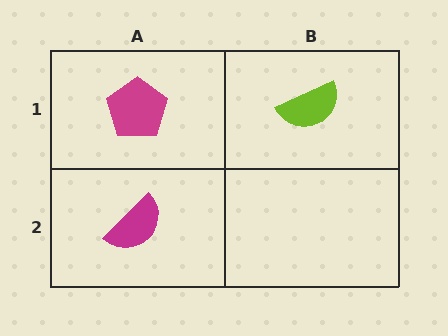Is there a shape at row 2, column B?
No, that cell is empty.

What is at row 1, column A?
A magenta pentagon.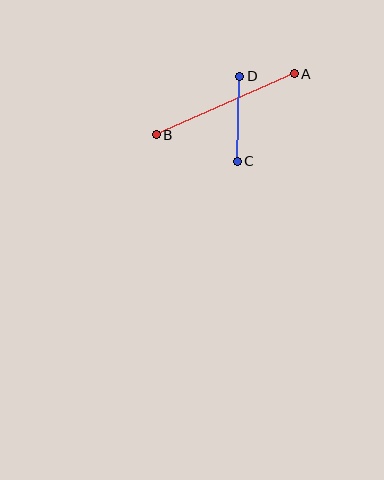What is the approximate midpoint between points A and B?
The midpoint is at approximately (225, 104) pixels.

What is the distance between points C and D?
The distance is approximately 85 pixels.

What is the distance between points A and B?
The distance is approximately 151 pixels.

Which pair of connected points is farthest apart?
Points A and B are farthest apart.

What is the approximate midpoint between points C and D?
The midpoint is at approximately (238, 119) pixels.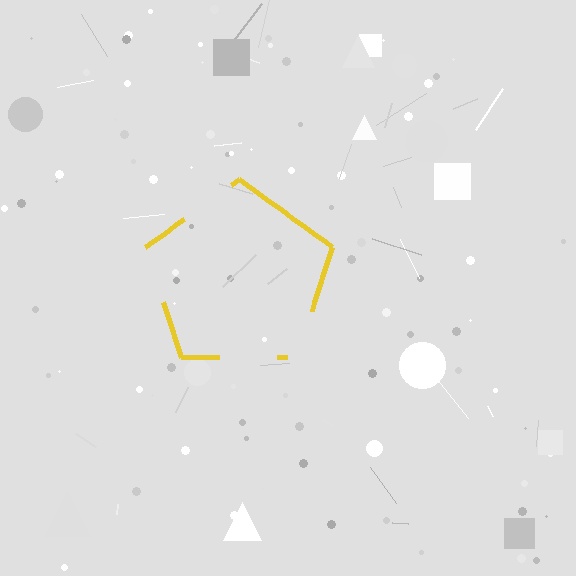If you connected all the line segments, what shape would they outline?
They would outline a pentagon.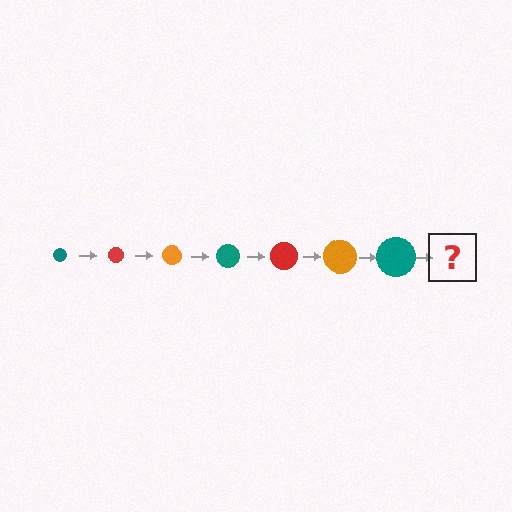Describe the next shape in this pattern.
It should be a red circle, larger than the previous one.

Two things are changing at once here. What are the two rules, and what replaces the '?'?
The two rules are that the circle grows larger each step and the color cycles through teal, red, and orange. The '?' should be a red circle, larger than the previous one.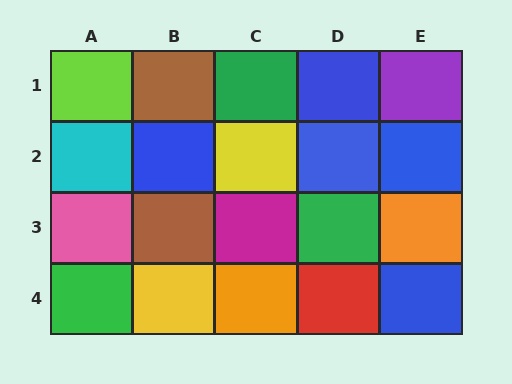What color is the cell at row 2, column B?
Blue.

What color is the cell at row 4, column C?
Orange.